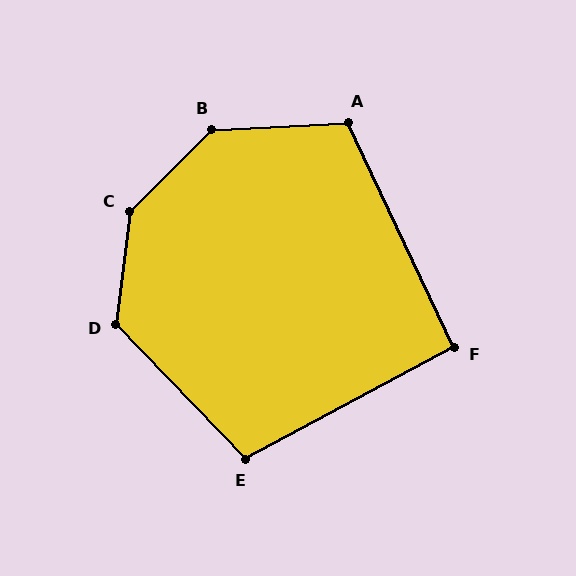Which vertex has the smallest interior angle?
F, at approximately 93 degrees.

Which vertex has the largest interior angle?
C, at approximately 142 degrees.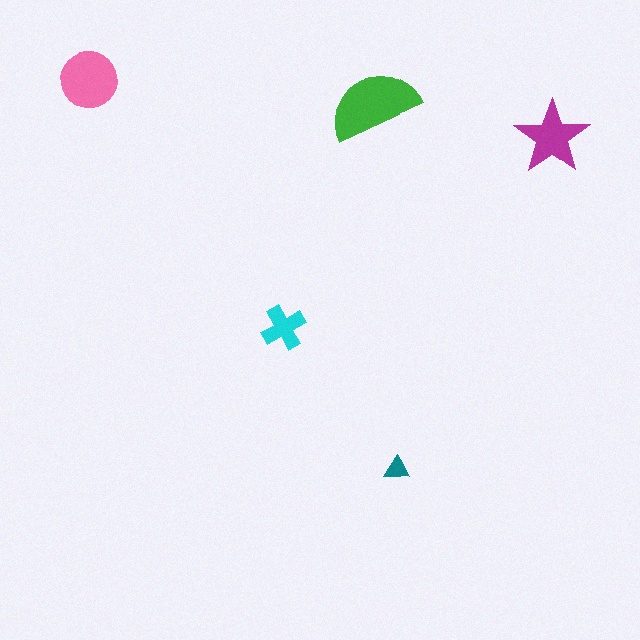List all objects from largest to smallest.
The green semicircle, the pink circle, the magenta star, the cyan cross, the teal triangle.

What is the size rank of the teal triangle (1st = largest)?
5th.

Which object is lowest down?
The teal triangle is bottommost.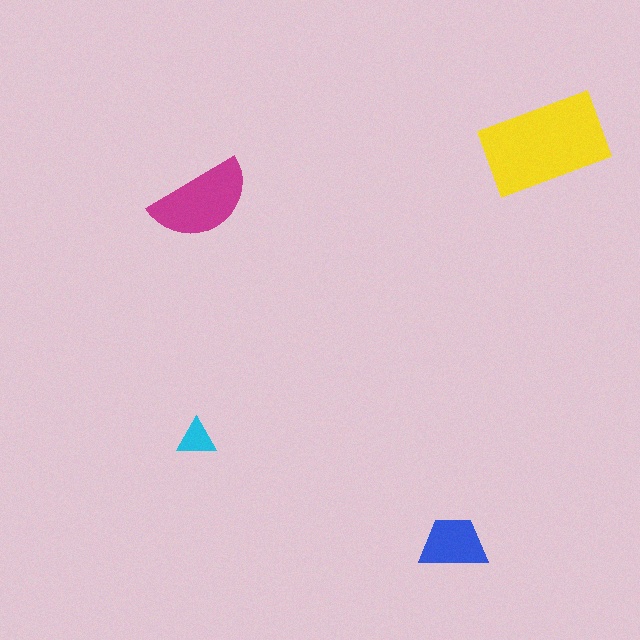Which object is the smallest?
The cyan triangle.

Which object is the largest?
The yellow rectangle.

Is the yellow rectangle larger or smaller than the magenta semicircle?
Larger.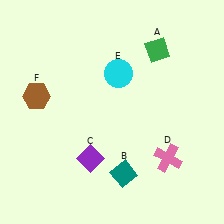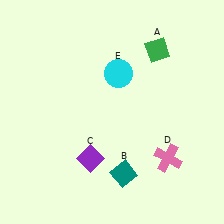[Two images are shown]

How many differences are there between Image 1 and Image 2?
There is 1 difference between the two images.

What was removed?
The brown hexagon (F) was removed in Image 2.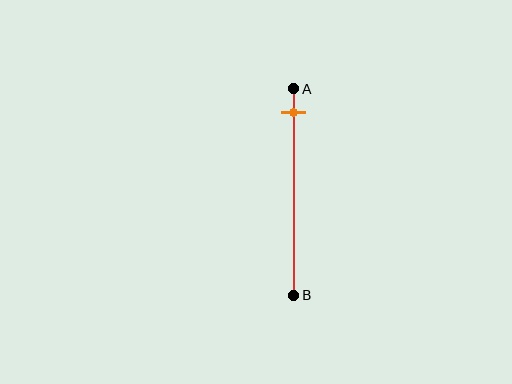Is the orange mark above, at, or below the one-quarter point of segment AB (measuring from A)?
The orange mark is above the one-quarter point of segment AB.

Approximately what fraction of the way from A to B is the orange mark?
The orange mark is approximately 10% of the way from A to B.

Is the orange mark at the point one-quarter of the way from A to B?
No, the mark is at about 10% from A, not at the 25% one-quarter point.